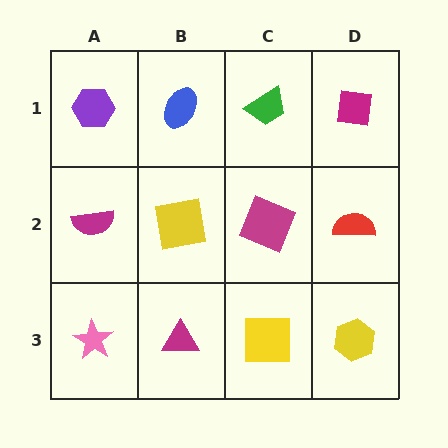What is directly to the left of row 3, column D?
A yellow square.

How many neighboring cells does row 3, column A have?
2.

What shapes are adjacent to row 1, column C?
A magenta square (row 2, column C), a blue ellipse (row 1, column B), a magenta square (row 1, column D).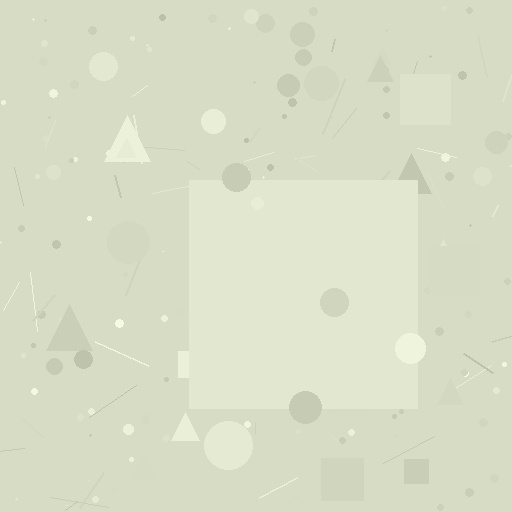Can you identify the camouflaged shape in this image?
The camouflaged shape is a square.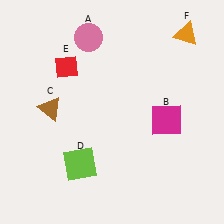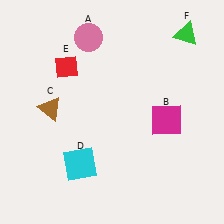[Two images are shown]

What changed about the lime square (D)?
In Image 1, D is lime. In Image 2, it changed to cyan.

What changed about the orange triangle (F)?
In Image 1, F is orange. In Image 2, it changed to green.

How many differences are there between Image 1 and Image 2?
There are 2 differences between the two images.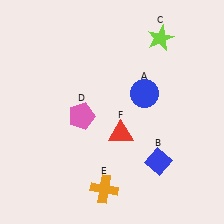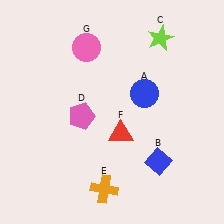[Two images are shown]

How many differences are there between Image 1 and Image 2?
There is 1 difference between the two images.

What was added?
A pink circle (G) was added in Image 2.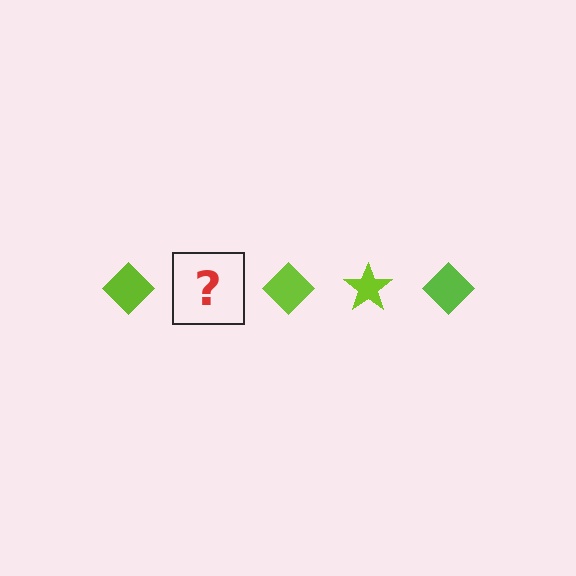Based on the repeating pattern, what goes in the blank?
The blank should be a lime star.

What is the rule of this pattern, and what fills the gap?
The rule is that the pattern cycles through diamond, star shapes in lime. The gap should be filled with a lime star.